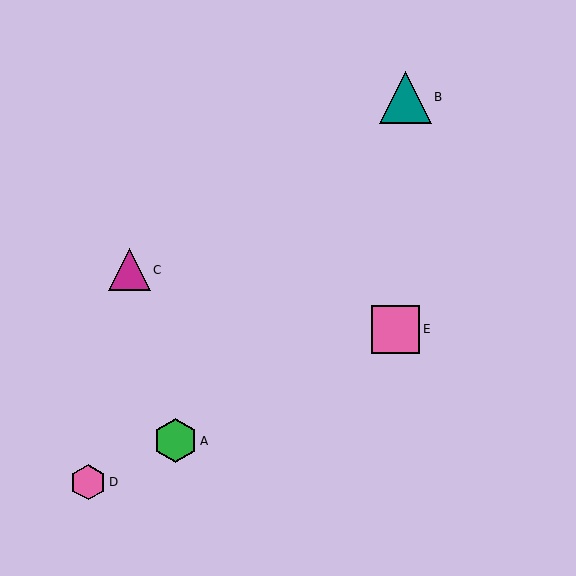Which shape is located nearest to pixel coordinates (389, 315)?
The pink square (labeled E) at (396, 329) is nearest to that location.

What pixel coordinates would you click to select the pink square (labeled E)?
Click at (396, 329) to select the pink square E.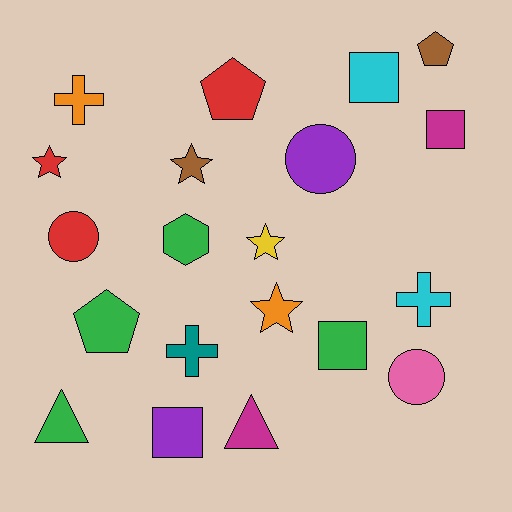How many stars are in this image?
There are 4 stars.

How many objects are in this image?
There are 20 objects.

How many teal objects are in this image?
There is 1 teal object.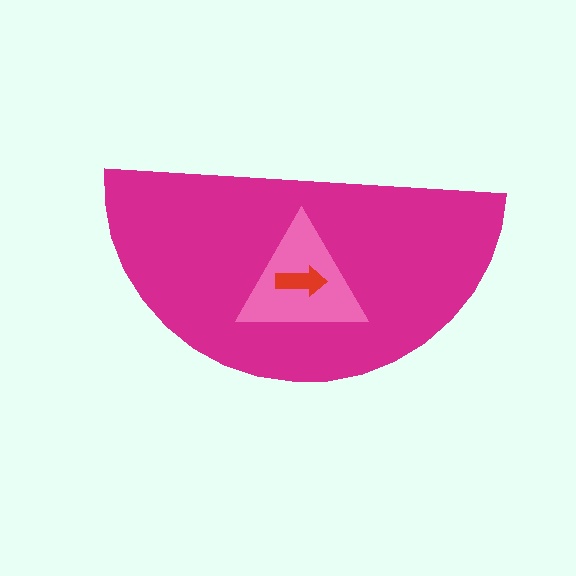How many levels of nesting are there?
3.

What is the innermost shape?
The red arrow.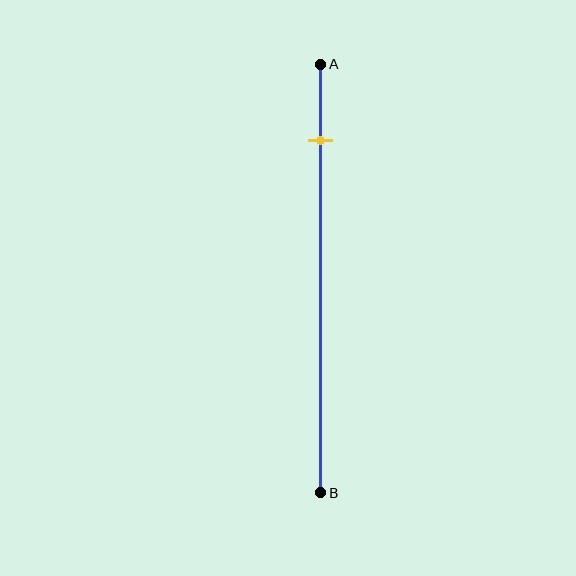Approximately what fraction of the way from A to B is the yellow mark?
The yellow mark is approximately 20% of the way from A to B.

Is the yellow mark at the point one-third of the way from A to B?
No, the mark is at about 20% from A, not at the 33% one-third point.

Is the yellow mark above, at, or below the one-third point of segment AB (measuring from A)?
The yellow mark is above the one-third point of segment AB.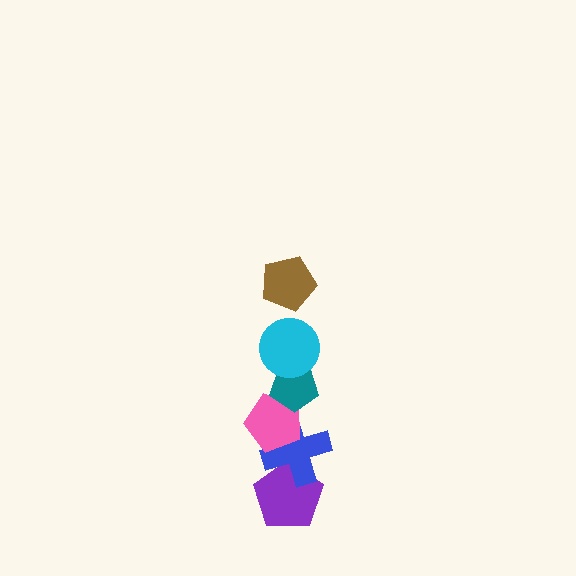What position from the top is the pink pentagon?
The pink pentagon is 4th from the top.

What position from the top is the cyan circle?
The cyan circle is 2nd from the top.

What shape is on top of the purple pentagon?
The blue cross is on top of the purple pentagon.